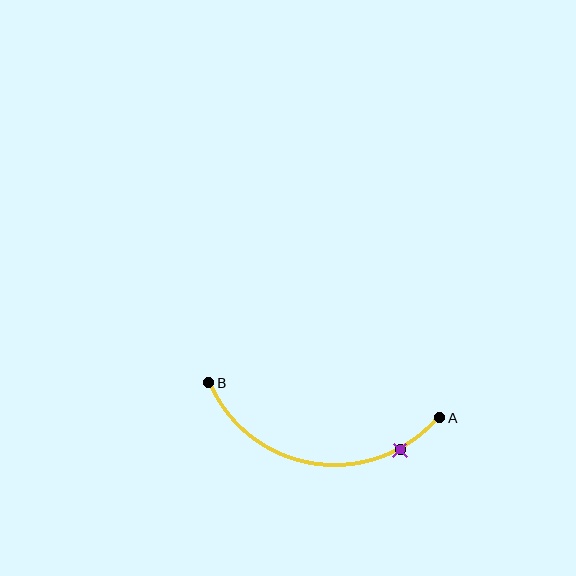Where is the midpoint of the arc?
The arc midpoint is the point on the curve farthest from the straight line joining A and B. It sits below that line.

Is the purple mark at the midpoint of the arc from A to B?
No. The purple mark lies on the arc but is closer to endpoint A. The arc midpoint would be at the point on the curve equidistant along the arc from both A and B.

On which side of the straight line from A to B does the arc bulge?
The arc bulges below the straight line connecting A and B.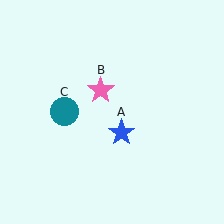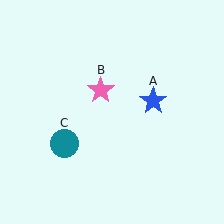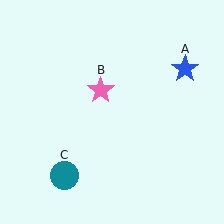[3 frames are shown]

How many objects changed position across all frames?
2 objects changed position: blue star (object A), teal circle (object C).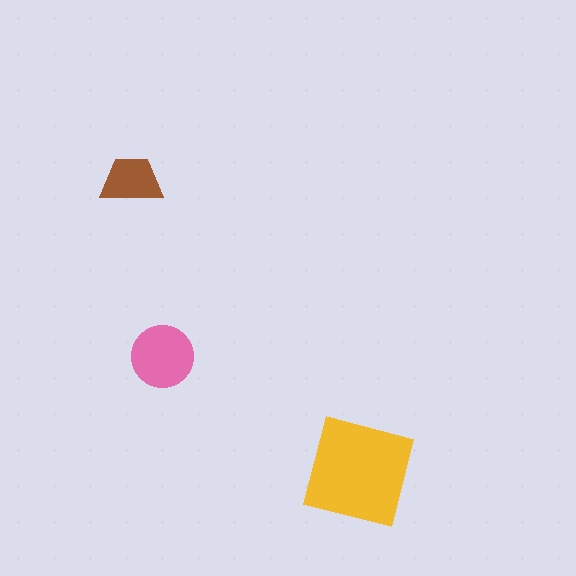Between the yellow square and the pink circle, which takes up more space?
The yellow square.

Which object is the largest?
The yellow square.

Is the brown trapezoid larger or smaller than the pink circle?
Smaller.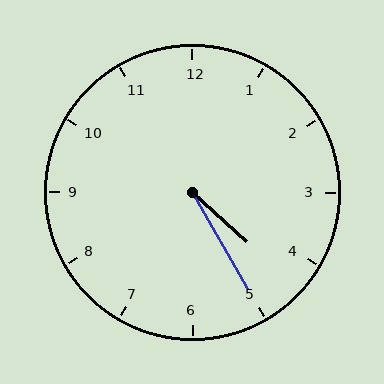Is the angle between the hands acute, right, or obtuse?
It is acute.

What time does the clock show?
4:25.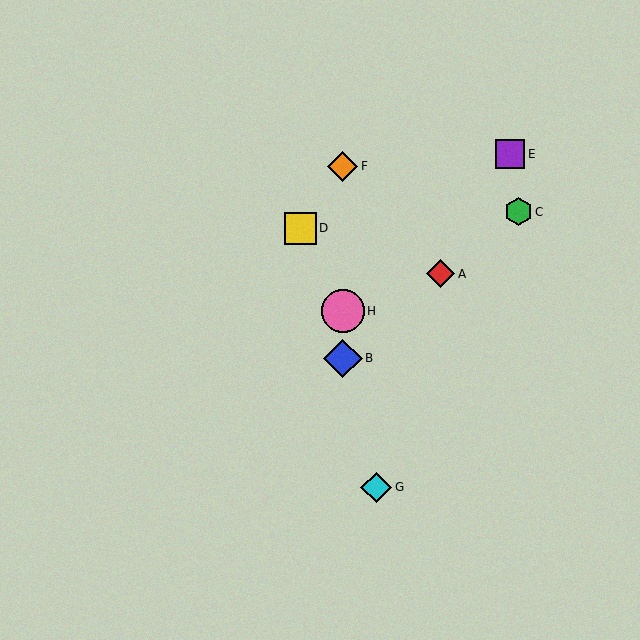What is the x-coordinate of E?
Object E is at x≈510.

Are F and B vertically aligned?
Yes, both are at x≈343.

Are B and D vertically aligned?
No, B is at x≈343 and D is at x≈301.